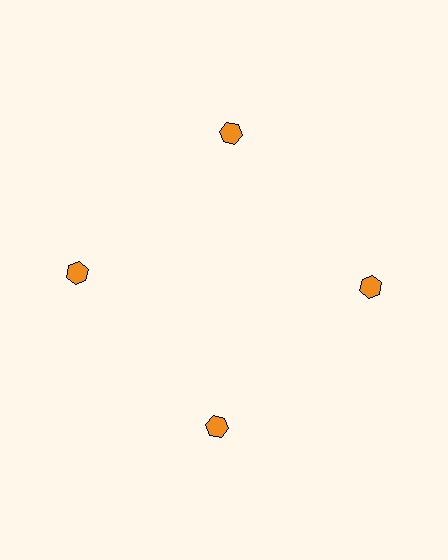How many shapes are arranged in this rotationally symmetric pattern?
There are 4 shapes, arranged in 4 groups of 1.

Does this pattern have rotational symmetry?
Yes, this pattern has 4-fold rotational symmetry. It looks the same after rotating 90 degrees around the center.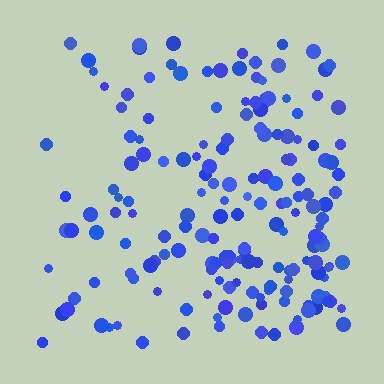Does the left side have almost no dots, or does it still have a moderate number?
Still a moderate number, just noticeably fewer than the right.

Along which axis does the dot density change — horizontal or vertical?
Horizontal.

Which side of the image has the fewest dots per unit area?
The left.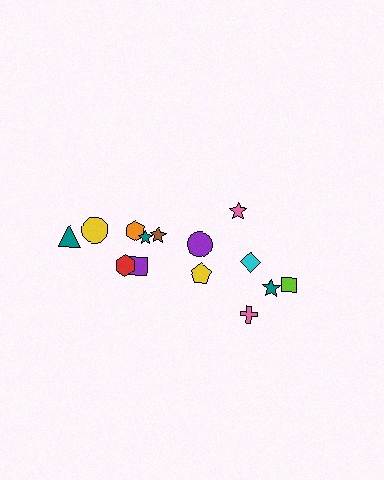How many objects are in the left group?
There are 8 objects.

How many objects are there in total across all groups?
There are 14 objects.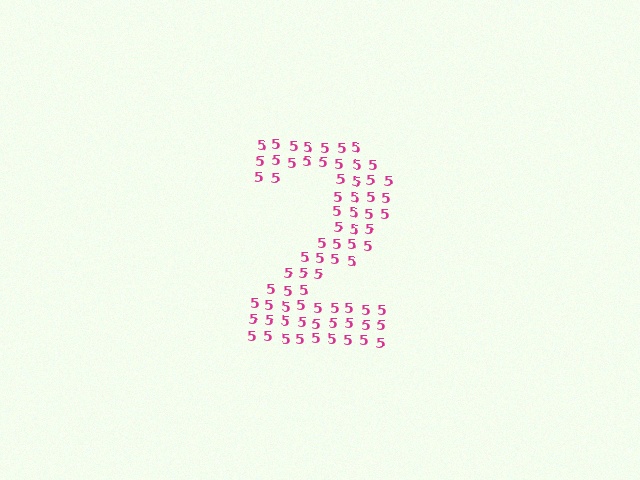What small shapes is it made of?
It is made of small digit 5's.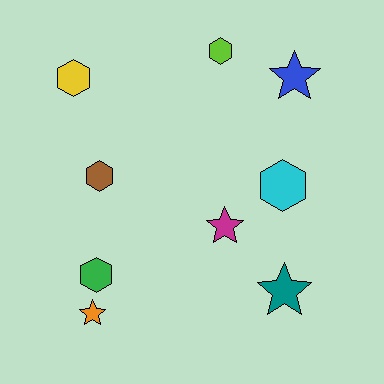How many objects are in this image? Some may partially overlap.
There are 9 objects.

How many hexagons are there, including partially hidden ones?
There are 5 hexagons.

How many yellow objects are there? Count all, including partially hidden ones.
There is 1 yellow object.